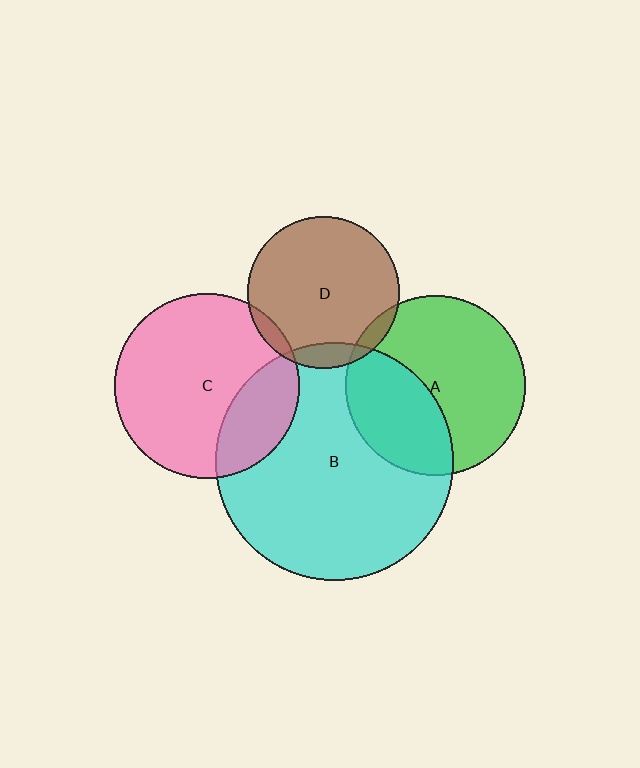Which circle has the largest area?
Circle B (cyan).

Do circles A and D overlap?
Yes.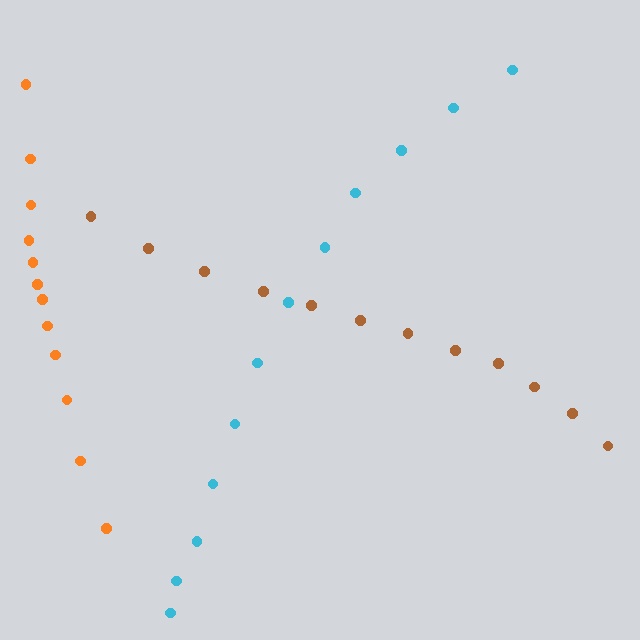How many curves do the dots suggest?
There are 3 distinct paths.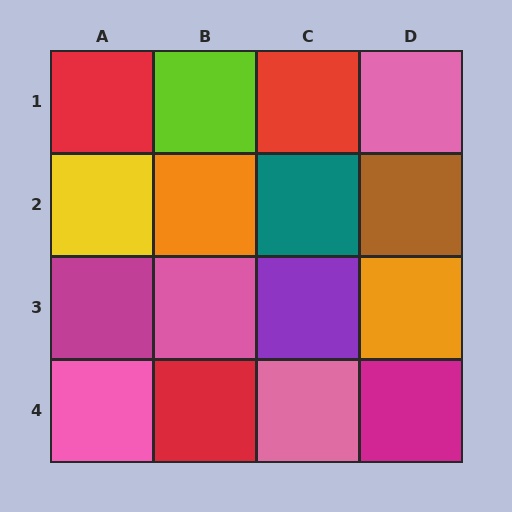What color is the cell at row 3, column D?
Orange.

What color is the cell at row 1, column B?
Lime.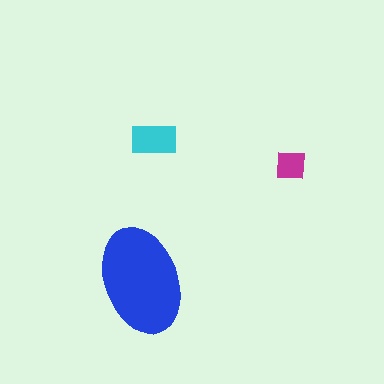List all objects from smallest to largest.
The magenta square, the cyan rectangle, the blue ellipse.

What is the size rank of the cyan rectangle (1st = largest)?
2nd.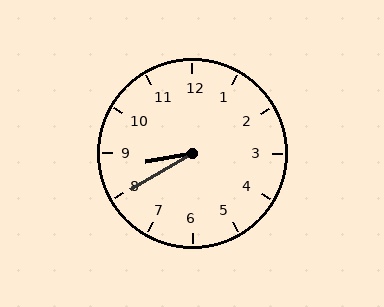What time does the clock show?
8:40.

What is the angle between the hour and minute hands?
Approximately 20 degrees.